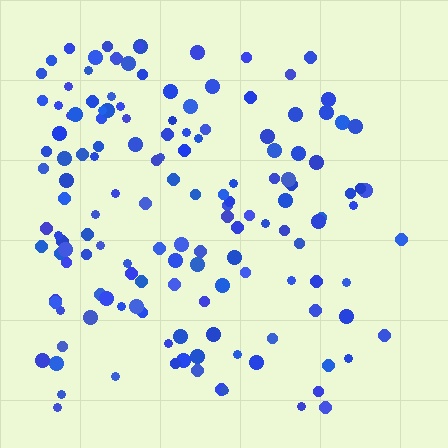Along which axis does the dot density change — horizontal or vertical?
Horizontal.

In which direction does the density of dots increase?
From right to left, with the left side densest.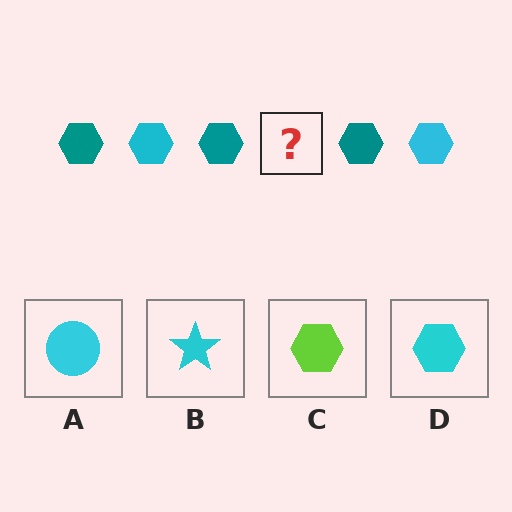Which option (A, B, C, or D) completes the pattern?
D.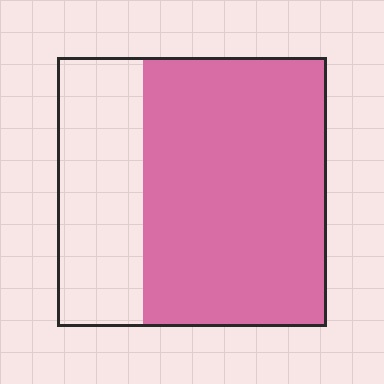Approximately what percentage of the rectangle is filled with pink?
Approximately 70%.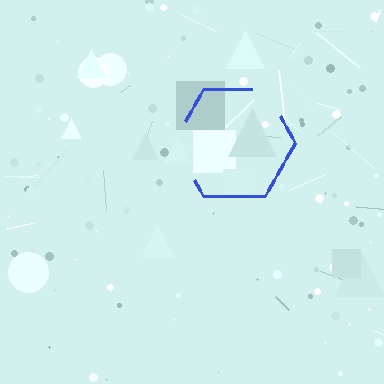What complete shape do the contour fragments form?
The contour fragments form a hexagon.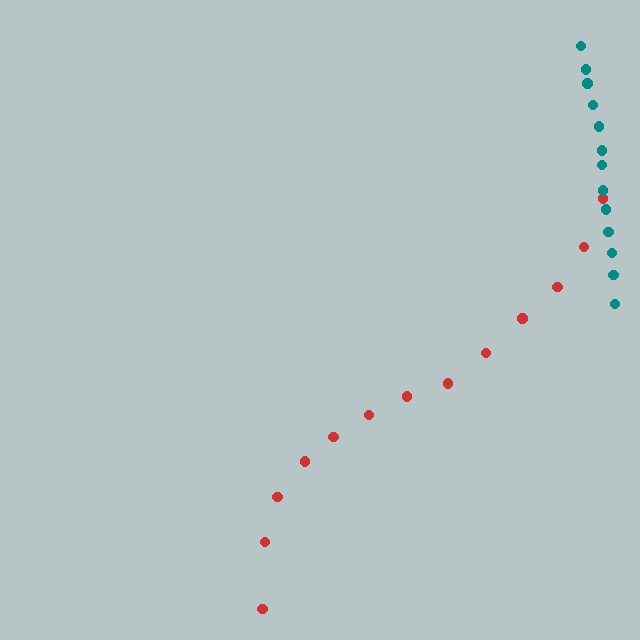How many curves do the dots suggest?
There are 2 distinct paths.